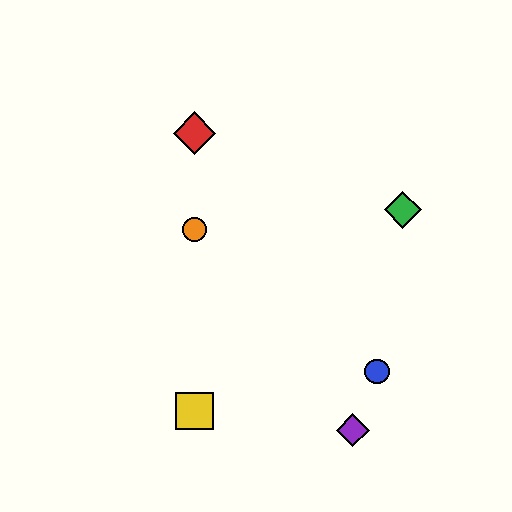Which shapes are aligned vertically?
The red diamond, the yellow square, the orange circle are aligned vertically.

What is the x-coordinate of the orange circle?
The orange circle is at x≈195.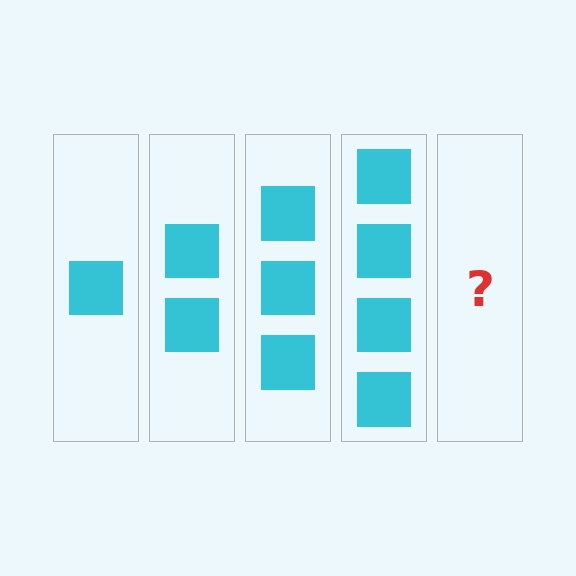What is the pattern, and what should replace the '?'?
The pattern is that each step adds one more square. The '?' should be 5 squares.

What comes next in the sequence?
The next element should be 5 squares.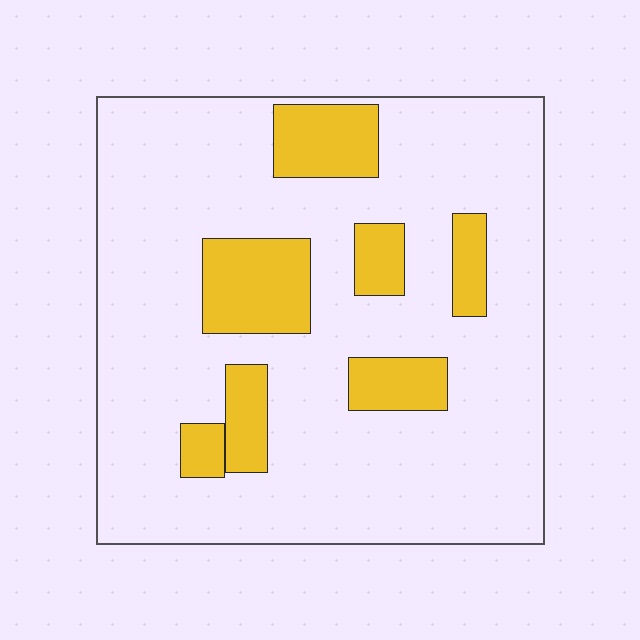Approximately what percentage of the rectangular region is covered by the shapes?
Approximately 20%.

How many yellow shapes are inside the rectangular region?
7.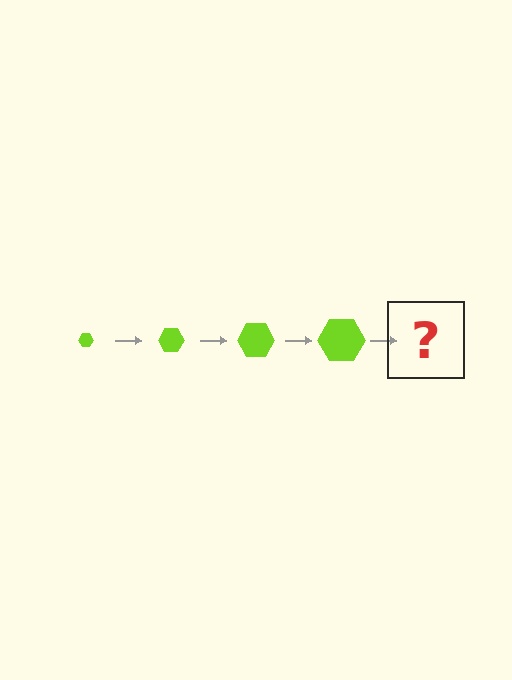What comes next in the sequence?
The next element should be a lime hexagon, larger than the previous one.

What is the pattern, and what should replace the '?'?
The pattern is that the hexagon gets progressively larger each step. The '?' should be a lime hexagon, larger than the previous one.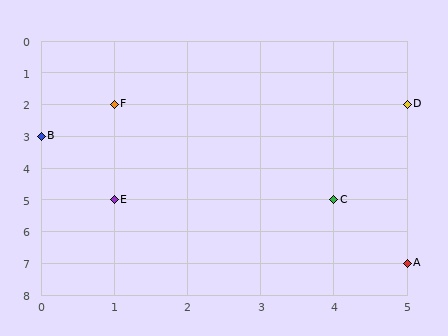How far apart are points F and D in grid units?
Points F and D are 4 columns apart.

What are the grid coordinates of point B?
Point B is at grid coordinates (0, 3).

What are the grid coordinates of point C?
Point C is at grid coordinates (4, 5).